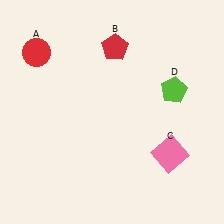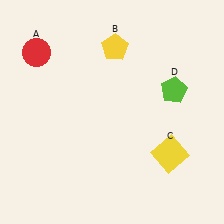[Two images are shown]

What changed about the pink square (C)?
In Image 1, C is pink. In Image 2, it changed to yellow.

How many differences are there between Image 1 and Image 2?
There are 2 differences between the two images.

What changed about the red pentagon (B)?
In Image 1, B is red. In Image 2, it changed to yellow.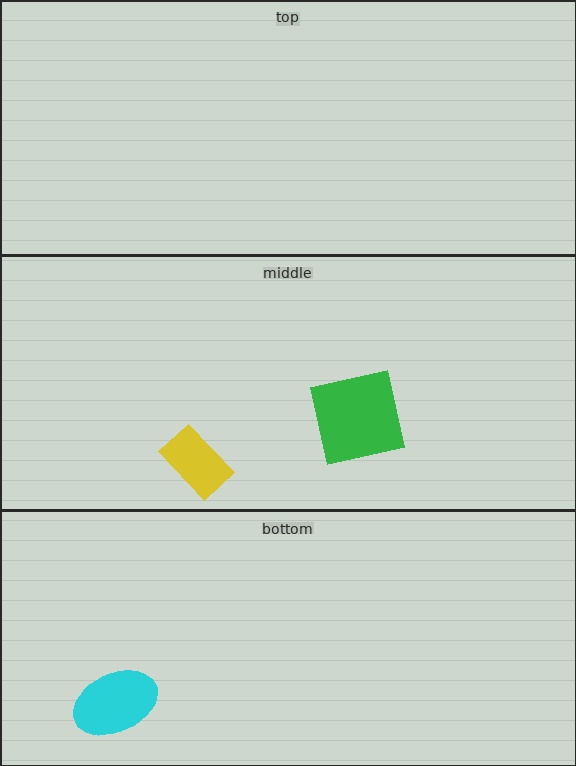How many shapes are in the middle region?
2.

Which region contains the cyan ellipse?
The bottom region.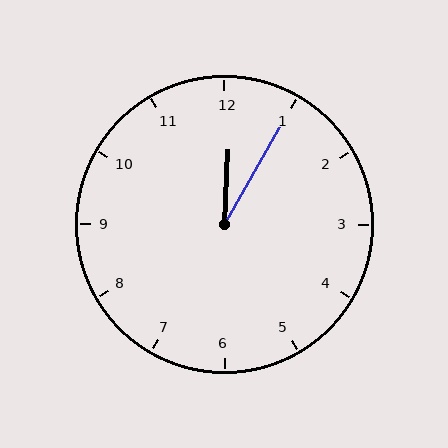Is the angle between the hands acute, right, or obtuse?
It is acute.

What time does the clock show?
12:05.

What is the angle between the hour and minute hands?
Approximately 28 degrees.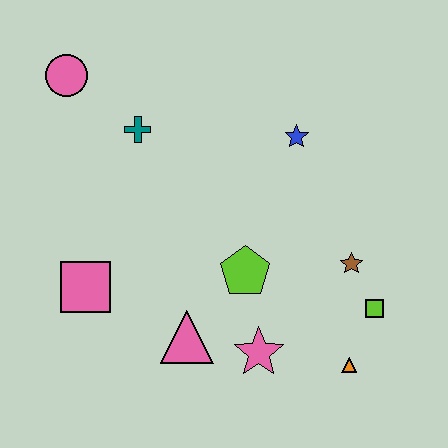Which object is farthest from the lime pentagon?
The pink circle is farthest from the lime pentagon.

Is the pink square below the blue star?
Yes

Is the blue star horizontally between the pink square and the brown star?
Yes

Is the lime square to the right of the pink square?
Yes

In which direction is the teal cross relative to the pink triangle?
The teal cross is above the pink triangle.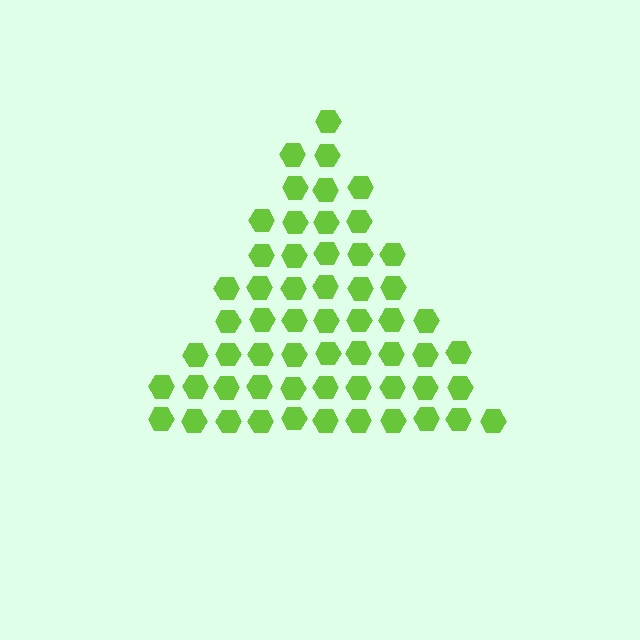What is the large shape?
The large shape is a triangle.